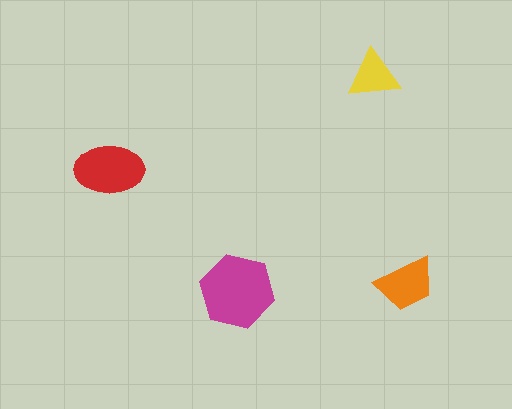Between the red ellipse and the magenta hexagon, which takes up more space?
The magenta hexagon.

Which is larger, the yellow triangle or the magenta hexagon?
The magenta hexagon.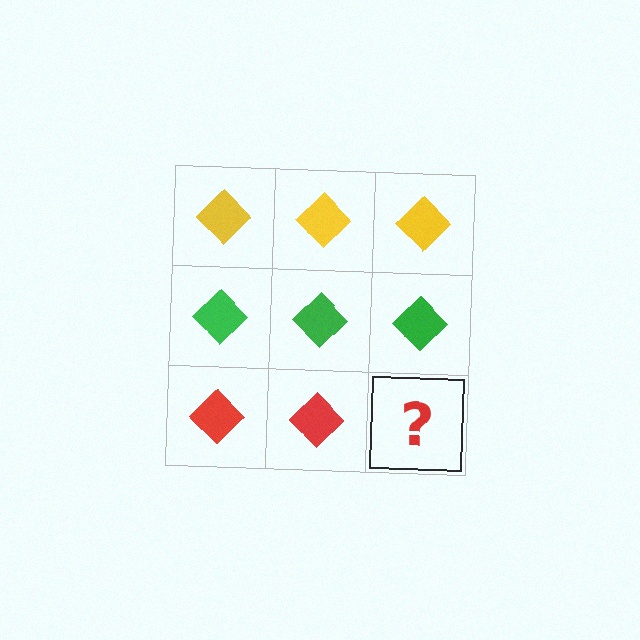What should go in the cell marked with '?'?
The missing cell should contain a red diamond.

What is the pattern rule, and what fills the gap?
The rule is that each row has a consistent color. The gap should be filled with a red diamond.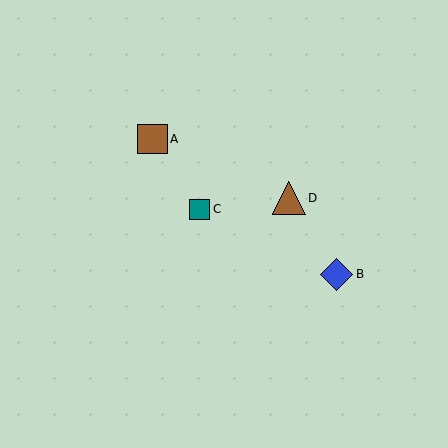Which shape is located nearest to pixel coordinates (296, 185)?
The brown triangle (labeled D) at (289, 198) is nearest to that location.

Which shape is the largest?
The brown triangle (labeled D) is the largest.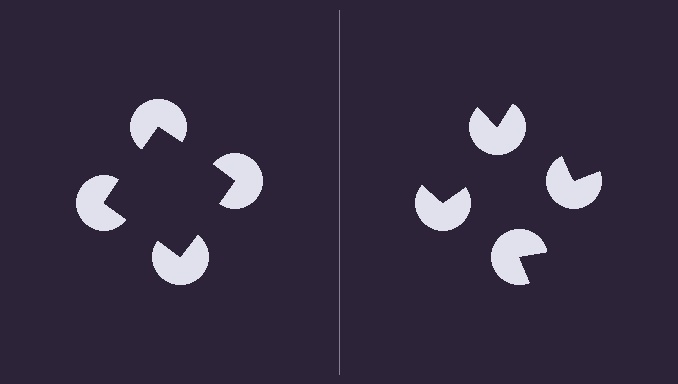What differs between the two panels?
The pac-man discs are positioned identically on both sides; only the wedge orientations differ. On the left they align to a square; on the right they are misaligned.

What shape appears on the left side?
An illusory square.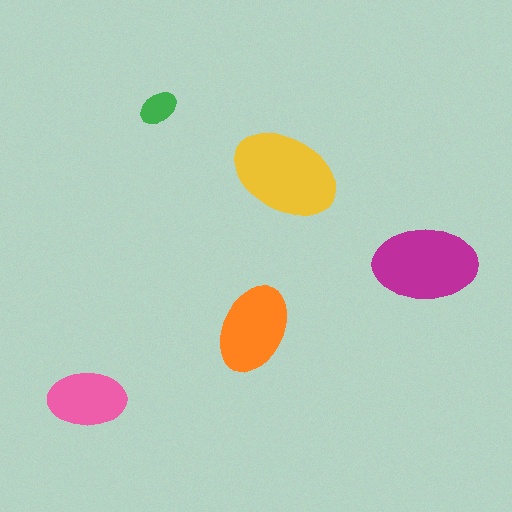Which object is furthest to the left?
The pink ellipse is leftmost.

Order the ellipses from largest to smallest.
the yellow one, the magenta one, the orange one, the pink one, the green one.